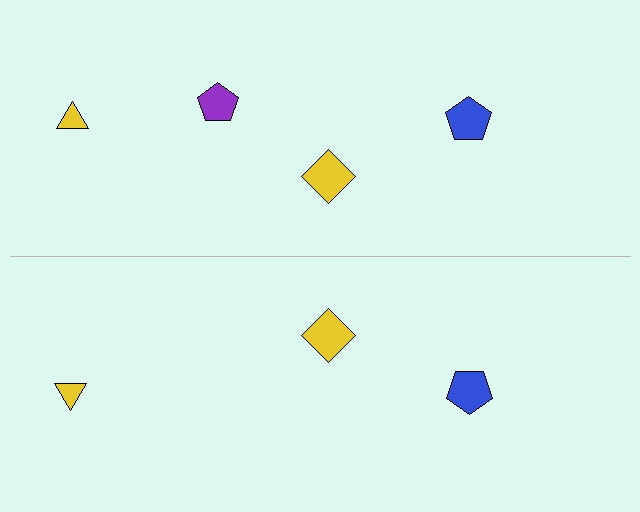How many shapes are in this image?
There are 7 shapes in this image.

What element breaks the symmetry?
A purple pentagon is missing from the bottom side.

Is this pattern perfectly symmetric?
No, the pattern is not perfectly symmetric. A purple pentagon is missing from the bottom side.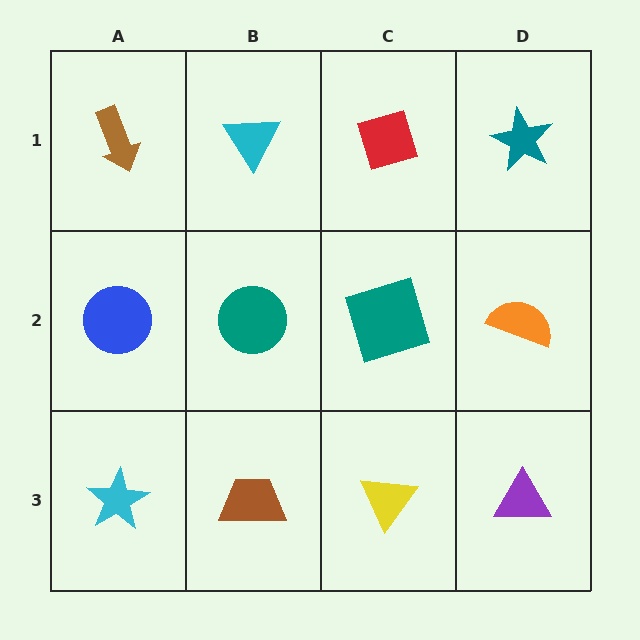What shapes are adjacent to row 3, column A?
A blue circle (row 2, column A), a brown trapezoid (row 3, column B).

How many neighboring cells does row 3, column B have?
3.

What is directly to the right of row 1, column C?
A teal star.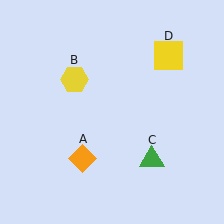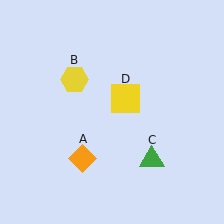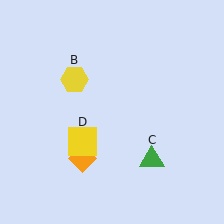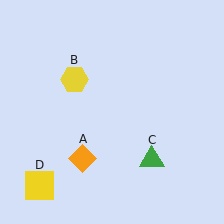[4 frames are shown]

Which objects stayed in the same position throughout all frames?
Orange diamond (object A) and yellow hexagon (object B) and green triangle (object C) remained stationary.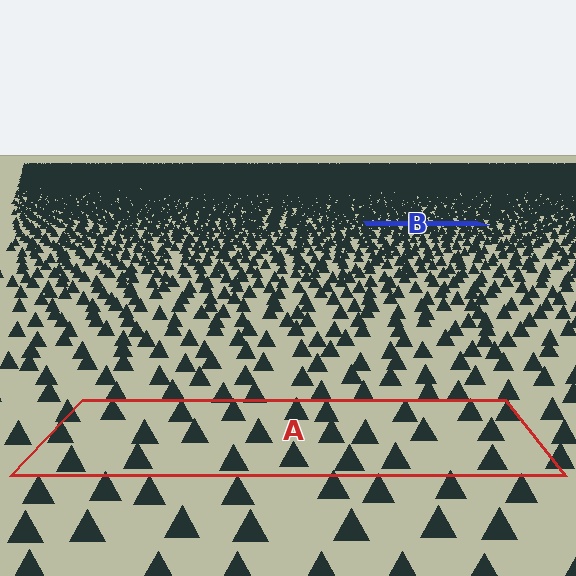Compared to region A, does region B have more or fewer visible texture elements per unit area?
Region B has more texture elements per unit area — they are packed more densely because it is farther away.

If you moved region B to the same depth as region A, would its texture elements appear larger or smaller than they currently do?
They would appear larger. At a closer depth, the same texture elements are projected at a bigger on-screen size.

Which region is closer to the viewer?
Region A is closer. The texture elements there are larger and more spread out.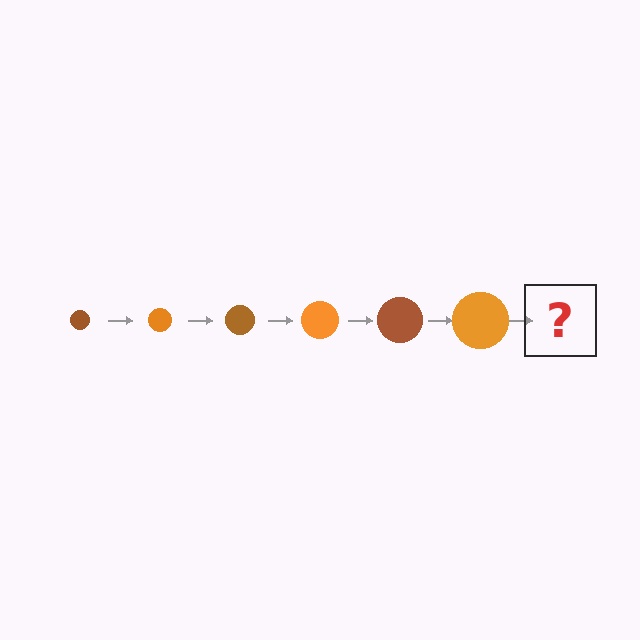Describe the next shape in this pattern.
It should be a brown circle, larger than the previous one.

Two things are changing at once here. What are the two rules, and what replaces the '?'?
The two rules are that the circle grows larger each step and the color cycles through brown and orange. The '?' should be a brown circle, larger than the previous one.